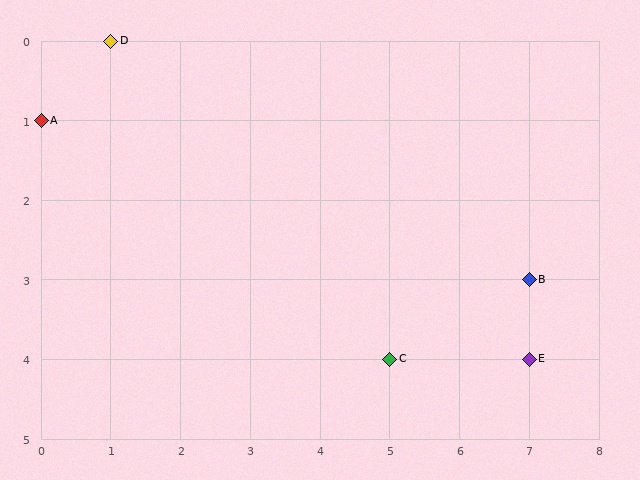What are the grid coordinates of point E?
Point E is at grid coordinates (7, 4).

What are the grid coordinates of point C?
Point C is at grid coordinates (5, 4).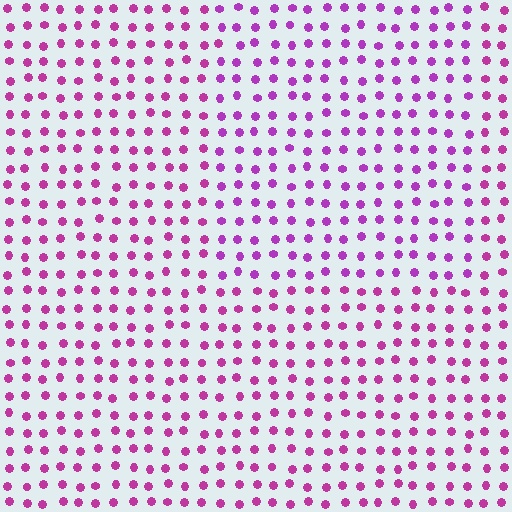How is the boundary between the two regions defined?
The boundary is defined purely by a slight shift in hue (about 21 degrees). Spacing, size, and orientation are identical on both sides.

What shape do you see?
I see a rectangle.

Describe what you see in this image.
The image is filled with small magenta elements in a uniform arrangement. A rectangle-shaped region is visible where the elements are tinted to a slightly different hue, forming a subtle color boundary.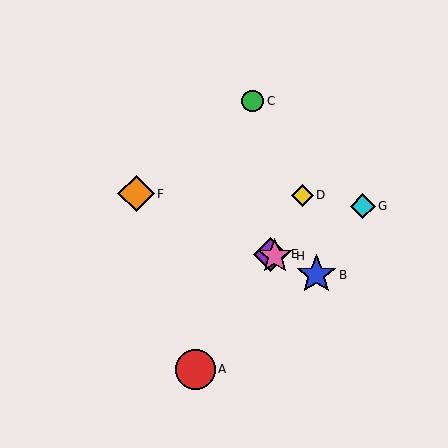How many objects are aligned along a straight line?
4 objects (B, E, F, H) are aligned along a straight line.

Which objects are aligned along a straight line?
Objects B, E, F, H are aligned along a straight line.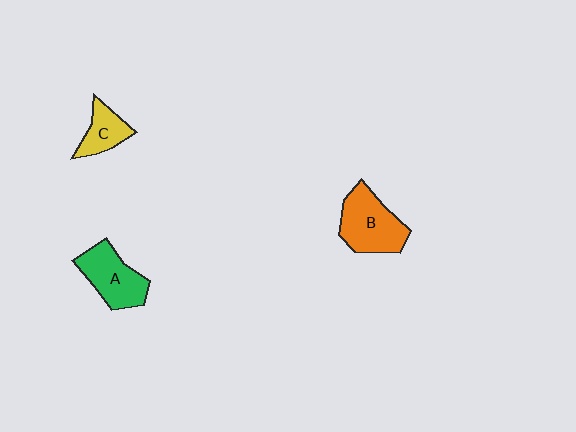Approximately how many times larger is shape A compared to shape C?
Approximately 1.6 times.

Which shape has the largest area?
Shape B (orange).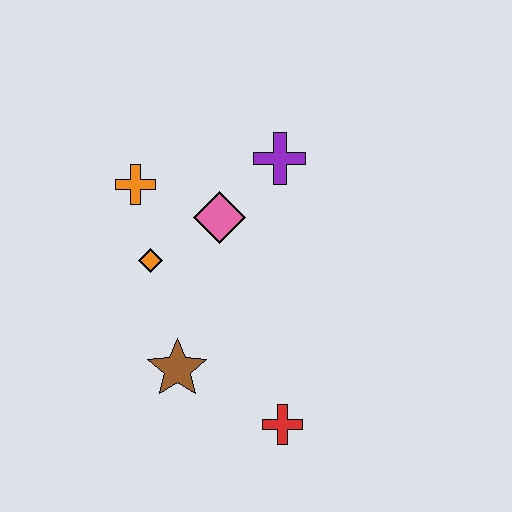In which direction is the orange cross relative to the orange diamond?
The orange cross is above the orange diamond.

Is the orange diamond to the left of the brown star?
Yes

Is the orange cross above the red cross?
Yes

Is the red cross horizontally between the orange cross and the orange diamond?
No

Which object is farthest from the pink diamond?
The red cross is farthest from the pink diamond.